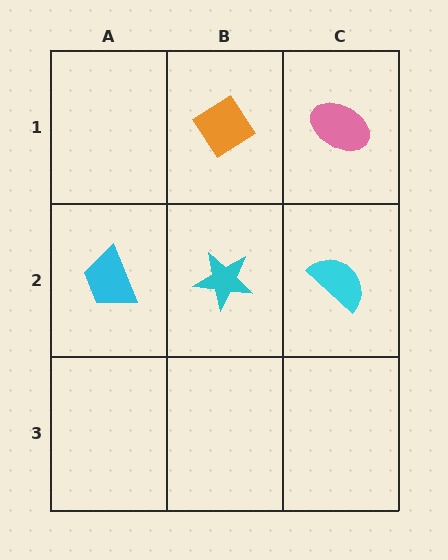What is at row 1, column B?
An orange diamond.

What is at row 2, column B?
A cyan star.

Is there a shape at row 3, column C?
No, that cell is empty.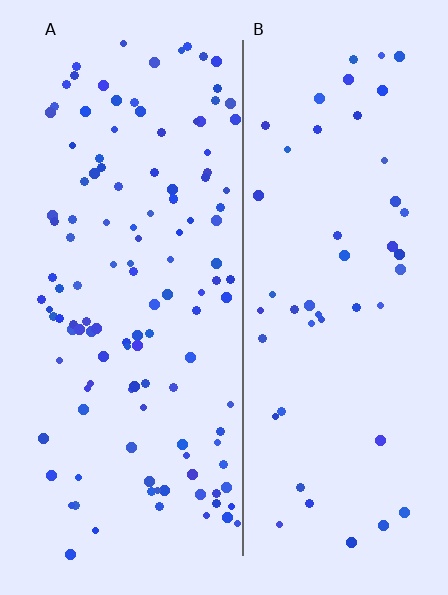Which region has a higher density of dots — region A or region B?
A (the left).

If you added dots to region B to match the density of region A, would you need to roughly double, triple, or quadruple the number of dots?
Approximately triple.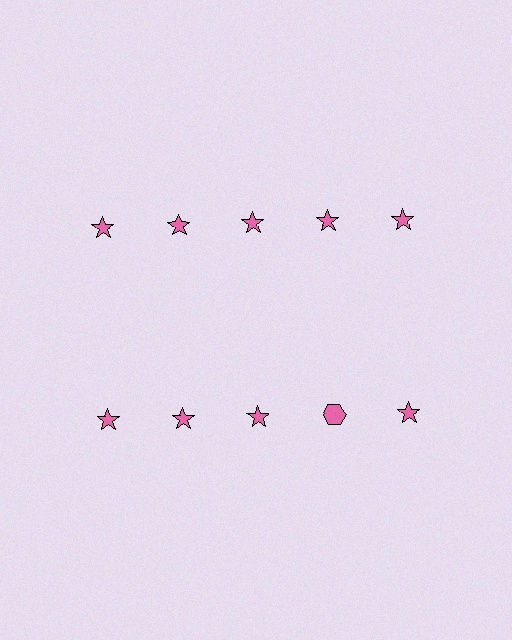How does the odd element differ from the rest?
It has a different shape: hexagon instead of star.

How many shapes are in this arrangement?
There are 10 shapes arranged in a grid pattern.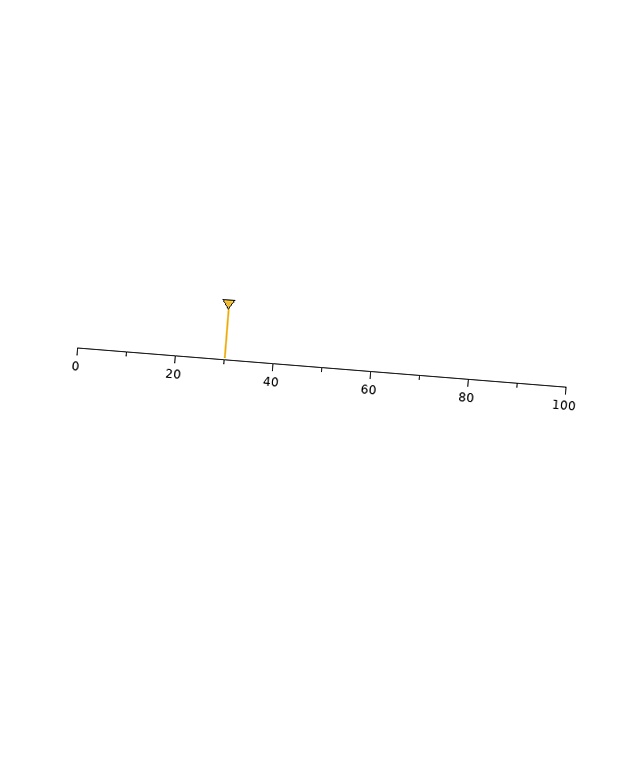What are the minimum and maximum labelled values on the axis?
The axis runs from 0 to 100.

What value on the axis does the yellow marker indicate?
The marker indicates approximately 30.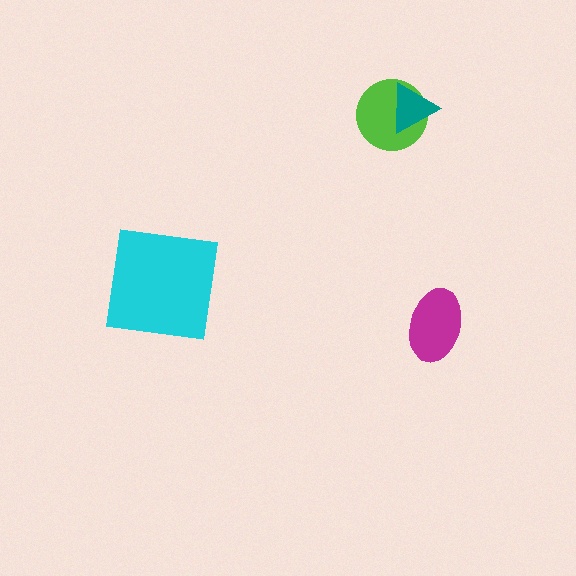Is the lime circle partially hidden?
Yes, it is partially covered by another shape.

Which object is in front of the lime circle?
The teal triangle is in front of the lime circle.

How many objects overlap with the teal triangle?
1 object overlaps with the teal triangle.